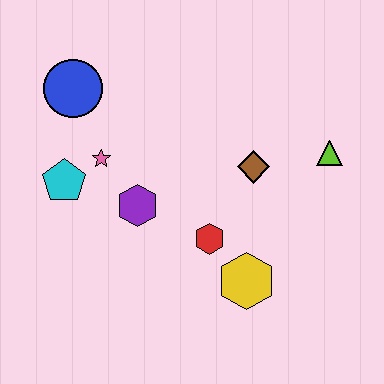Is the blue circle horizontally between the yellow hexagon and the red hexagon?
No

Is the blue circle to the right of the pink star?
No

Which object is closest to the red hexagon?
The yellow hexagon is closest to the red hexagon.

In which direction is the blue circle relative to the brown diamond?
The blue circle is to the left of the brown diamond.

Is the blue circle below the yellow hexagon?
No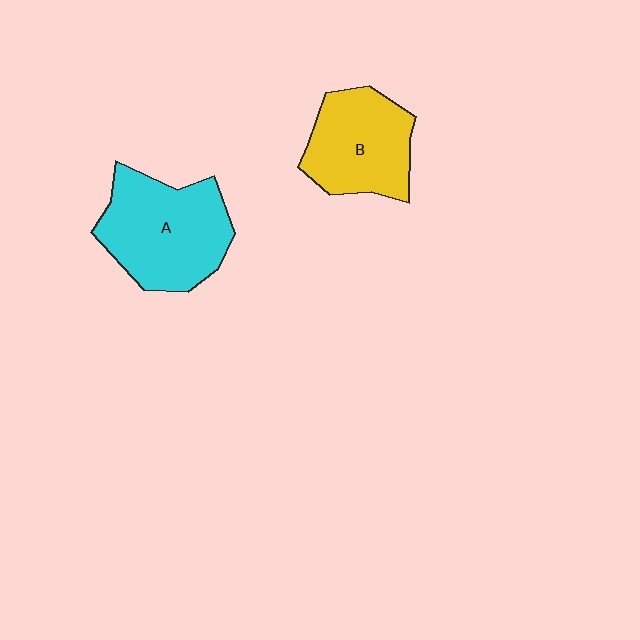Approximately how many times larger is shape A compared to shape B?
Approximately 1.3 times.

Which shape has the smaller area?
Shape B (yellow).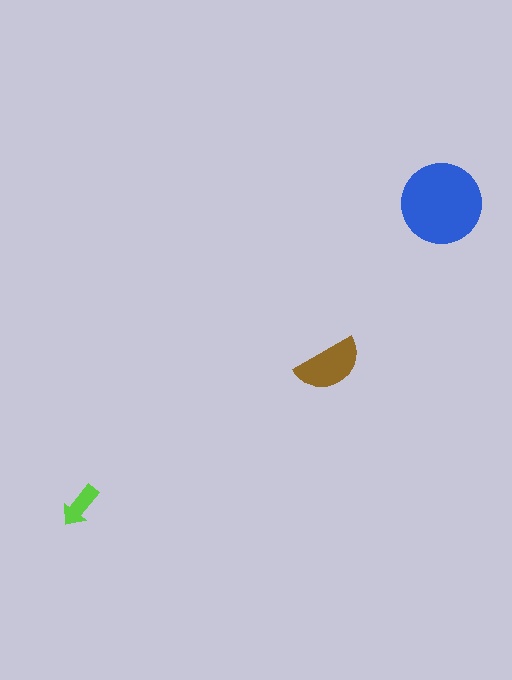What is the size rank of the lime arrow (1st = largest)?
3rd.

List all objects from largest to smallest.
The blue circle, the brown semicircle, the lime arrow.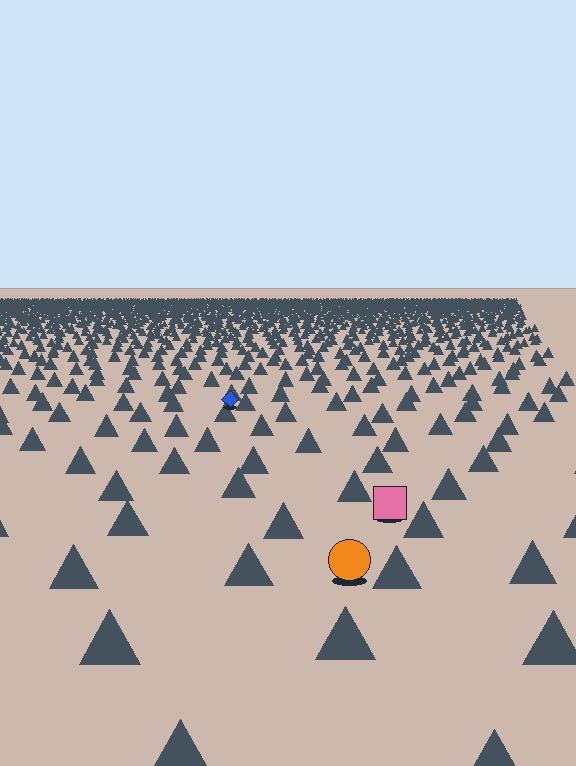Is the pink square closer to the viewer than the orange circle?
No. The orange circle is closer — you can tell from the texture gradient: the ground texture is coarser near it.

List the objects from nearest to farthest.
From nearest to farthest: the orange circle, the pink square, the blue diamond.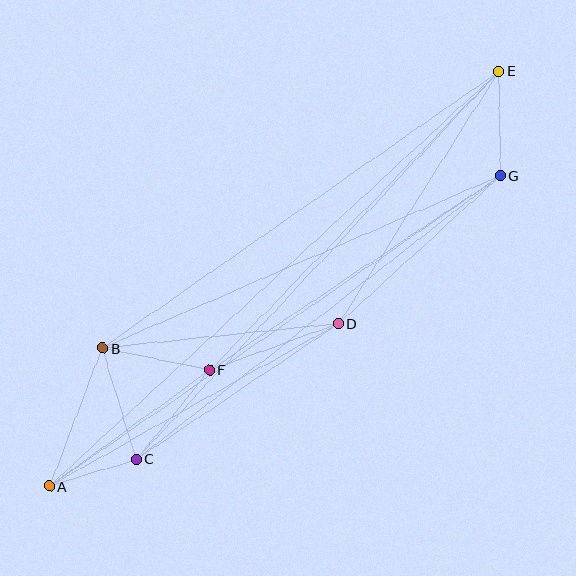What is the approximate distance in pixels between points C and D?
The distance between C and D is approximately 244 pixels.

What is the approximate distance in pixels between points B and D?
The distance between B and D is approximately 237 pixels.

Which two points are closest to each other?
Points A and C are closest to each other.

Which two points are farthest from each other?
Points A and E are farthest from each other.